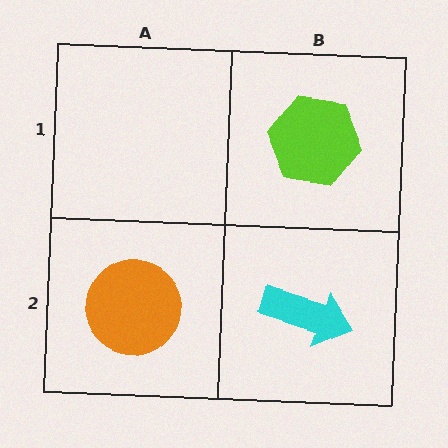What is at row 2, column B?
A cyan arrow.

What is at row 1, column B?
A lime hexagon.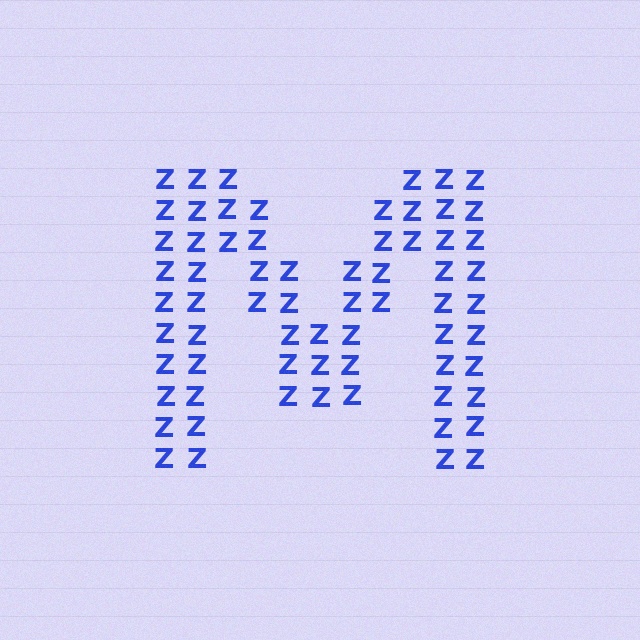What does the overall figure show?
The overall figure shows the letter M.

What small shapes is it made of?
It is made of small letter Z's.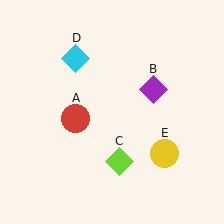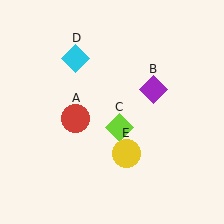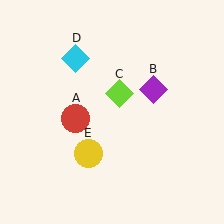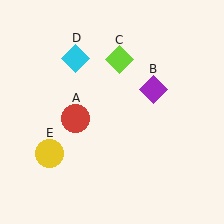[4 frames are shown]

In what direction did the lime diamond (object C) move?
The lime diamond (object C) moved up.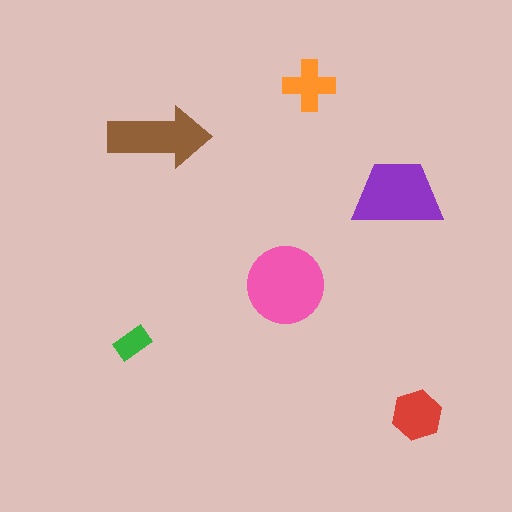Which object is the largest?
The pink circle.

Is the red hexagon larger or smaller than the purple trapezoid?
Smaller.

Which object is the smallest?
The green rectangle.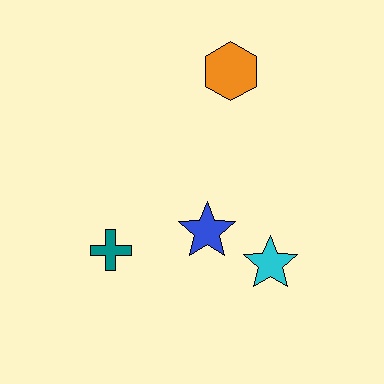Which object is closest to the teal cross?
The blue star is closest to the teal cross.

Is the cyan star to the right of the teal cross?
Yes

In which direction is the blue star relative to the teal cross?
The blue star is to the right of the teal cross.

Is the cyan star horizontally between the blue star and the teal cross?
No